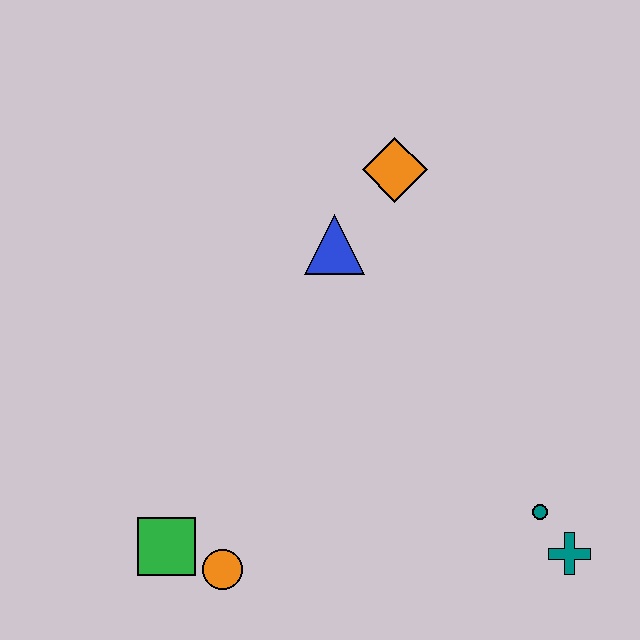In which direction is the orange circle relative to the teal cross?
The orange circle is to the left of the teal cross.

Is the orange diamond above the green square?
Yes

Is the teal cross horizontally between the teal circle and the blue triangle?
No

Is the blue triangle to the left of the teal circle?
Yes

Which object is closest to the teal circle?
The teal cross is closest to the teal circle.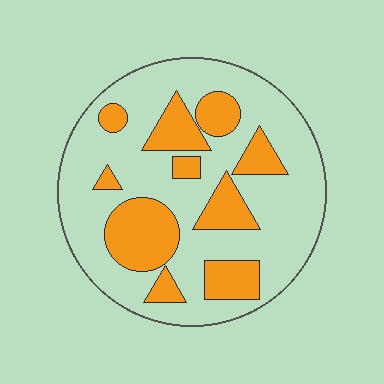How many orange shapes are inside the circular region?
10.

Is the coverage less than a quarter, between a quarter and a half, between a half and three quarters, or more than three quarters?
Between a quarter and a half.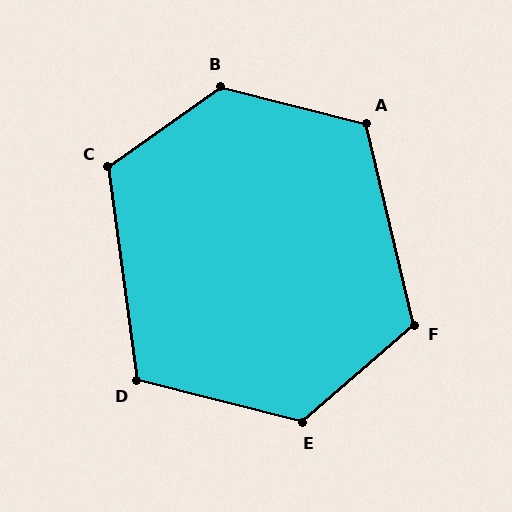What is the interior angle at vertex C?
Approximately 118 degrees (obtuse).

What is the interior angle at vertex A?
Approximately 117 degrees (obtuse).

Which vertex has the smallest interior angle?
D, at approximately 112 degrees.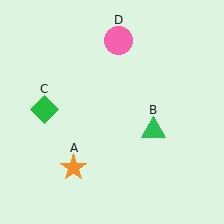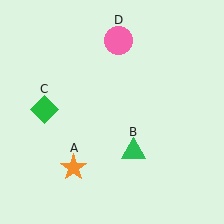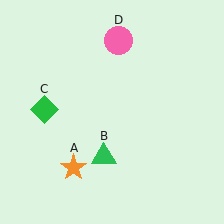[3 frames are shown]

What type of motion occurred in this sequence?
The green triangle (object B) rotated clockwise around the center of the scene.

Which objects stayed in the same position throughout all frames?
Orange star (object A) and green diamond (object C) and pink circle (object D) remained stationary.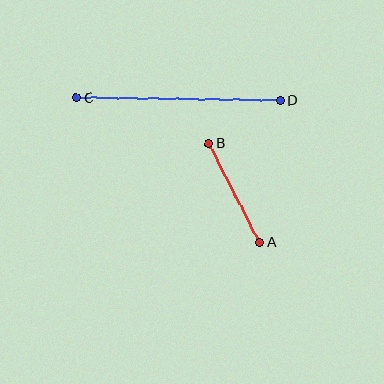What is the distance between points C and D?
The distance is approximately 204 pixels.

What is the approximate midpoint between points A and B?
The midpoint is at approximately (234, 193) pixels.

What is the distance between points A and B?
The distance is approximately 111 pixels.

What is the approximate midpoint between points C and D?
The midpoint is at approximately (178, 99) pixels.